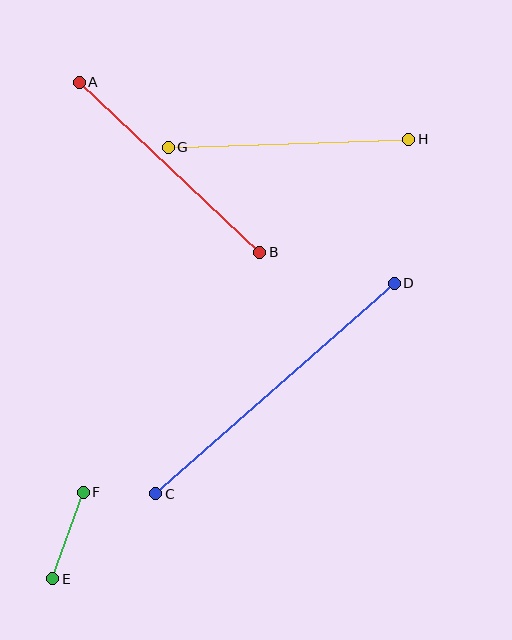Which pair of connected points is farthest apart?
Points C and D are farthest apart.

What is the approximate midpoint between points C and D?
The midpoint is at approximately (275, 389) pixels.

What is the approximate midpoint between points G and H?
The midpoint is at approximately (289, 143) pixels.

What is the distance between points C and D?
The distance is approximately 318 pixels.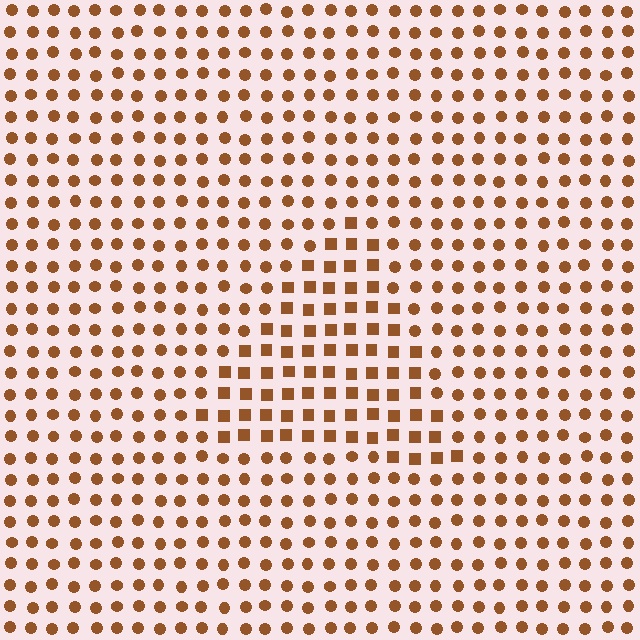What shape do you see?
I see a triangle.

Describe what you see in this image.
The image is filled with small brown elements arranged in a uniform grid. A triangle-shaped region contains squares, while the surrounding area contains circles. The boundary is defined purely by the change in element shape.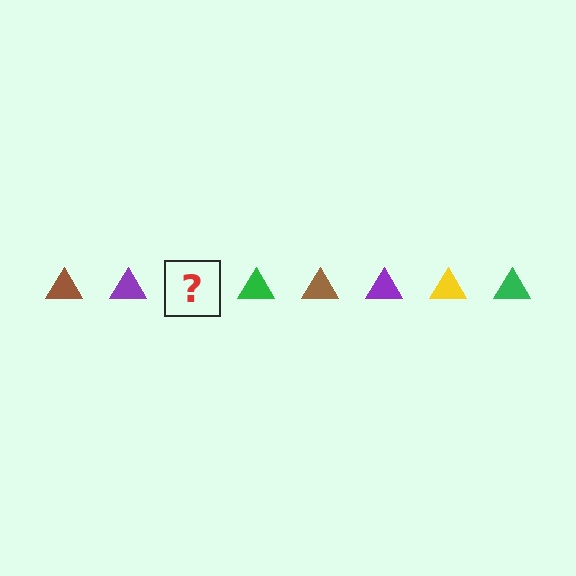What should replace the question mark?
The question mark should be replaced with a yellow triangle.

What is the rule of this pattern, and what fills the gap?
The rule is that the pattern cycles through brown, purple, yellow, green triangles. The gap should be filled with a yellow triangle.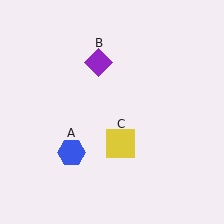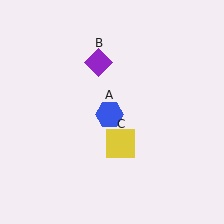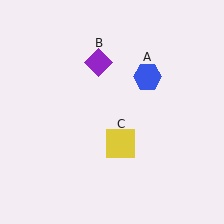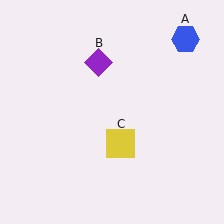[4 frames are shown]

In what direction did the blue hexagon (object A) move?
The blue hexagon (object A) moved up and to the right.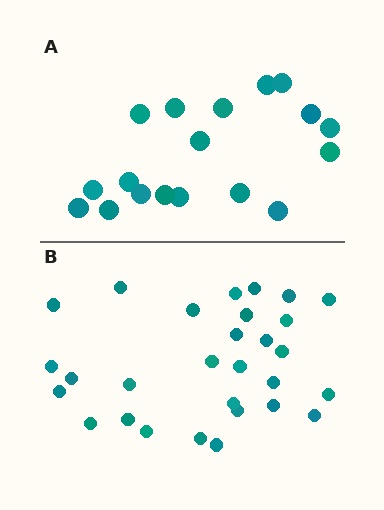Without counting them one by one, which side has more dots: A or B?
Region B (the bottom region) has more dots.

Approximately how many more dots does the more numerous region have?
Region B has roughly 12 or so more dots than region A.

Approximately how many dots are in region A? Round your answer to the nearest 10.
About 20 dots. (The exact count is 18, which rounds to 20.)